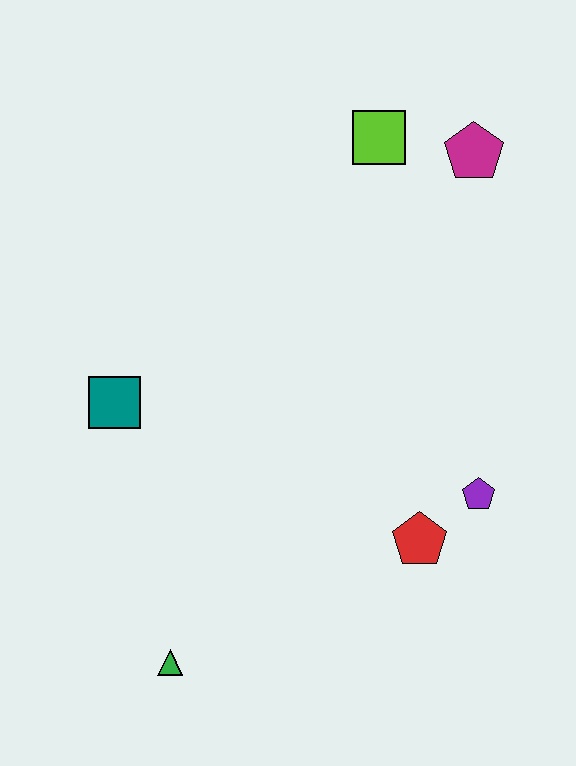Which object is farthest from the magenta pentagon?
The green triangle is farthest from the magenta pentagon.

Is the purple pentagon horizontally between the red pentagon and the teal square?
No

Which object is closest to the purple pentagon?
The red pentagon is closest to the purple pentagon.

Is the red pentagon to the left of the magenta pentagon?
Yes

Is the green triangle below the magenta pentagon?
Yes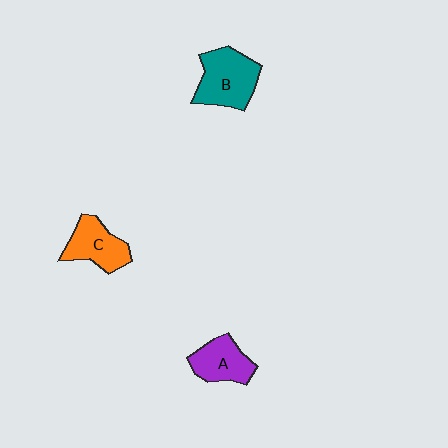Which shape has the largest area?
Shape B (teal).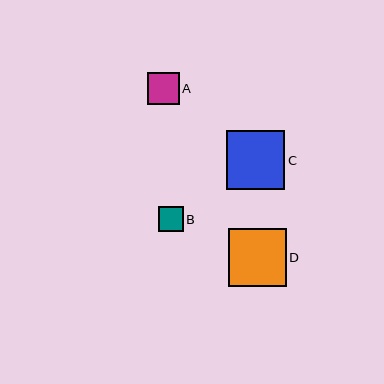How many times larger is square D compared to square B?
Square D is approximately 2.3 times the size of square B.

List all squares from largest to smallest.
From largest to smallest: C, D, A, B.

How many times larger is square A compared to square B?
Square A is approximately 1.3 times the size of square B.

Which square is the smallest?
Square B is the smallest with a size of approximately 25 pixels.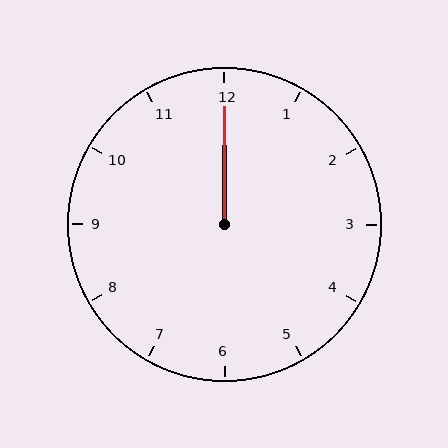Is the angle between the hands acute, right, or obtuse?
It is acute.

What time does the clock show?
12:00.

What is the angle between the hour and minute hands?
Approximately 0 degrees.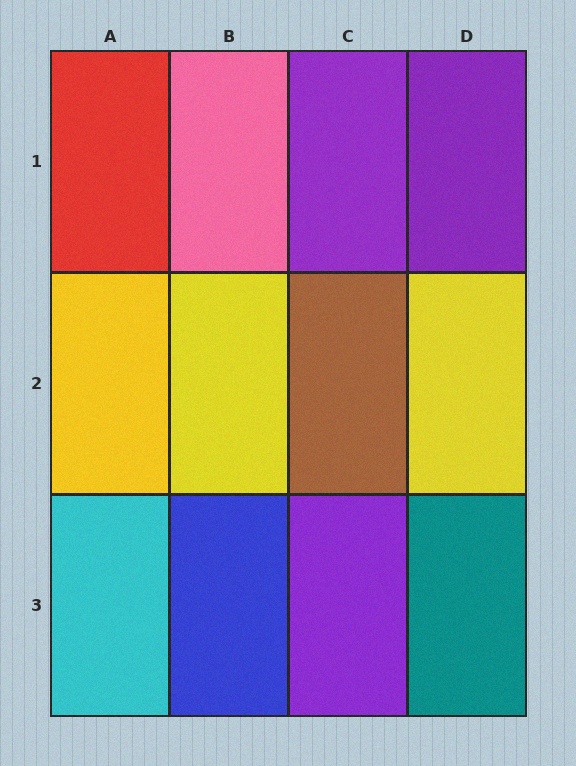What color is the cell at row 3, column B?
Blue.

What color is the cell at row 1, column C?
Purple.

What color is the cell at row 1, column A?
Red.